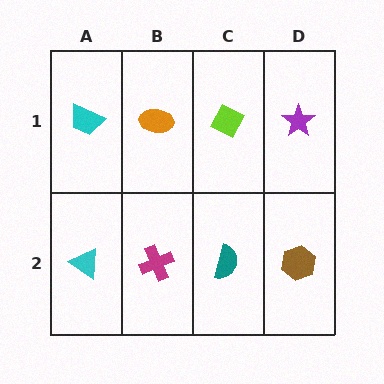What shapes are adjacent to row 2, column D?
A purple star (row 1, column D), a teal semicircle (row 2, column C).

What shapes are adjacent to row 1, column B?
A magenta cross (row 2, column B), a cyan trapezoid (row 1, column A), a lime diamond (row 1, column C).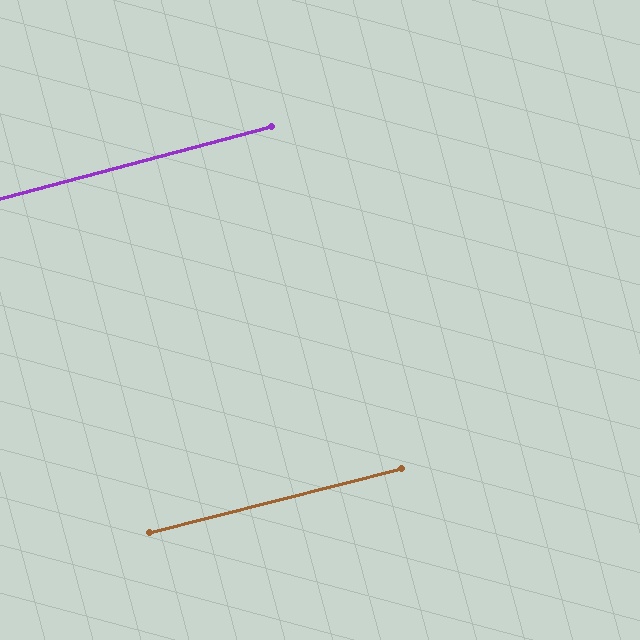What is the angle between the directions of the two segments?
Approximately 1 degree.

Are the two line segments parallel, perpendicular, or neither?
Parallel — their directions differ by only 0.6°.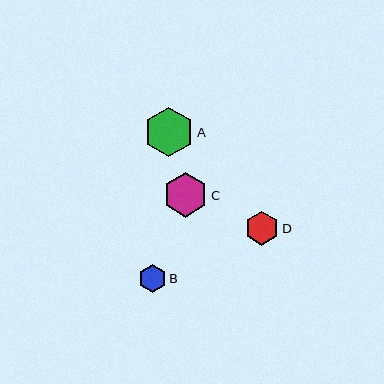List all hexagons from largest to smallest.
From largest to smallest: A, C, D, B.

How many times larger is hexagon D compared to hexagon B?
Hexagon D is approximately 1.2 times the size of hexagon B.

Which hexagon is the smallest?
Hexagon B is the smallest with a size of approximately 28 pixels.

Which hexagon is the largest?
Hexagon A is the largest with a size of approximately 49 pixels.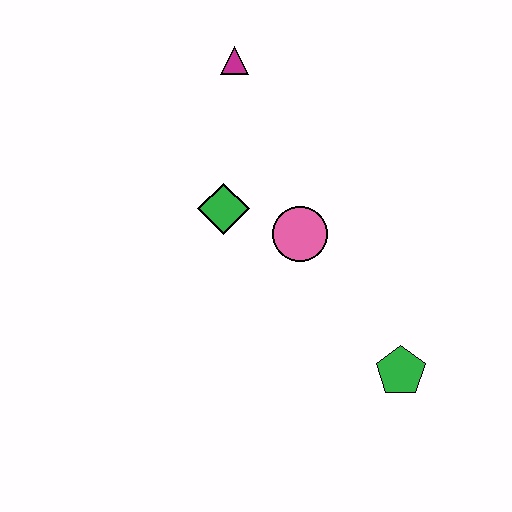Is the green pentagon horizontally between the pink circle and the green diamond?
No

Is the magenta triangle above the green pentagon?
Yes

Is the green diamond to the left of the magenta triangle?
Yes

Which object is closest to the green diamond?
The pink circle is closest to the green diamond.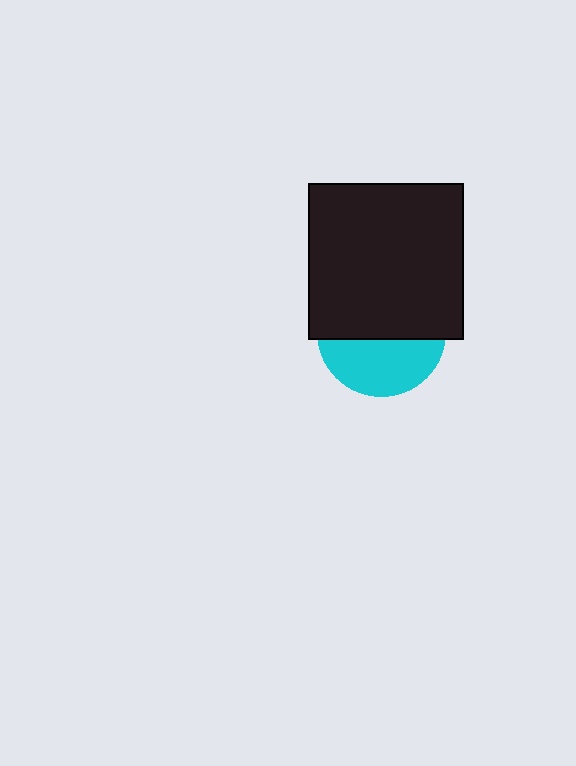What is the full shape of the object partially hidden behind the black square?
The partially hidden object is a cyan circle.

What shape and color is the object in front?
The object in front is a black square.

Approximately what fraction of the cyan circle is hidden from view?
Roughly 57% of the cyan circle is hidden behind the black square.